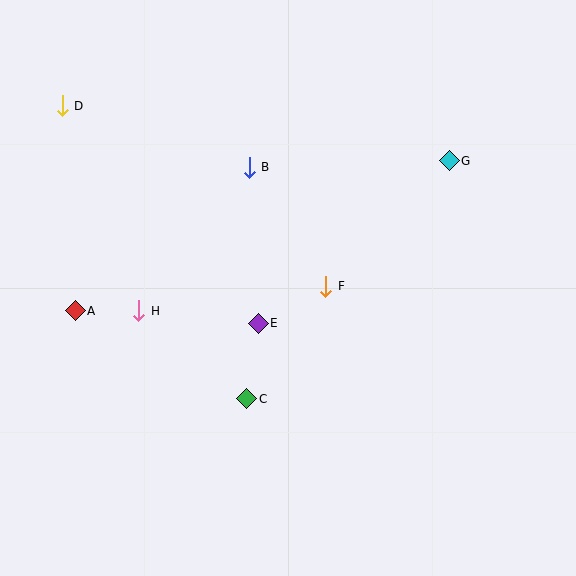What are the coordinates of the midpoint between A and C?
The midpoint between A and C is at (161, 355).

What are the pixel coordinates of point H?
Point H is at (139, 311).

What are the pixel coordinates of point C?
Point C is at (247, 399).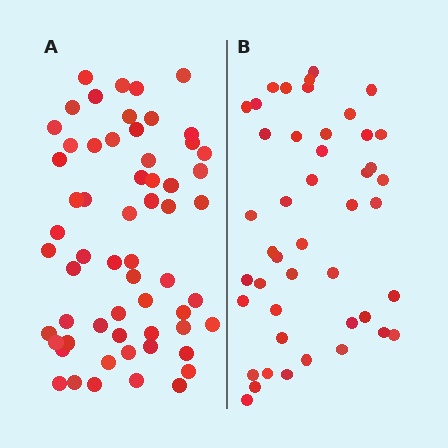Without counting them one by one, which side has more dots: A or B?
Region A (the left region) has more dots.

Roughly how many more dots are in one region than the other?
Region A has approximately 15 more dots than region B.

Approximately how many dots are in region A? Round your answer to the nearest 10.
About 60 dots.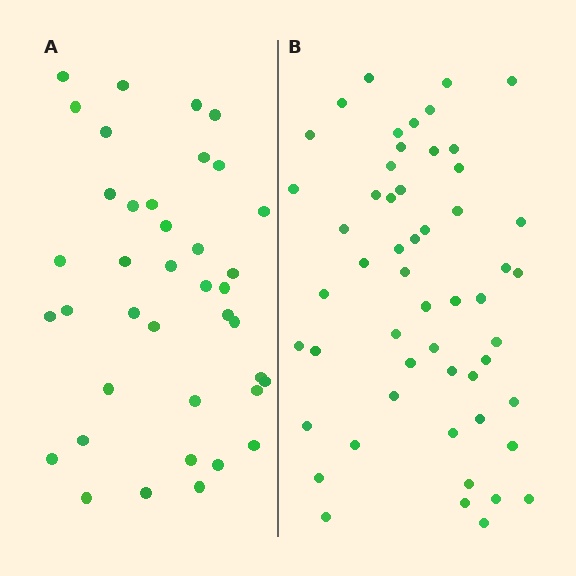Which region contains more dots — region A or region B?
Region B (the right region) has more dots.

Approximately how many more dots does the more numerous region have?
Region B has approximately 15 more dots than region A.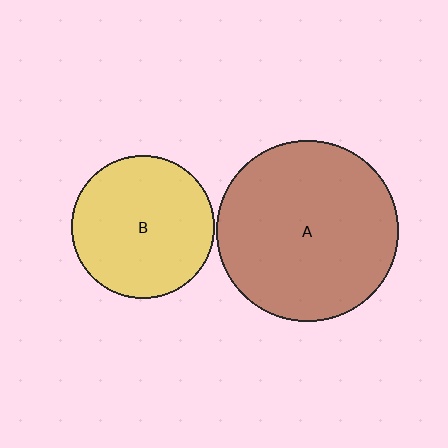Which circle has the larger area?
Circle A (brown).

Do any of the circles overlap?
No, none of the circles overlap.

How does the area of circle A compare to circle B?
Approximately 1.6 times.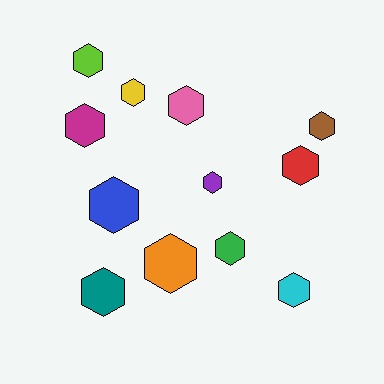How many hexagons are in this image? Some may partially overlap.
There are 12 hexagons.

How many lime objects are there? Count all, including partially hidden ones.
There is 1 lime object.